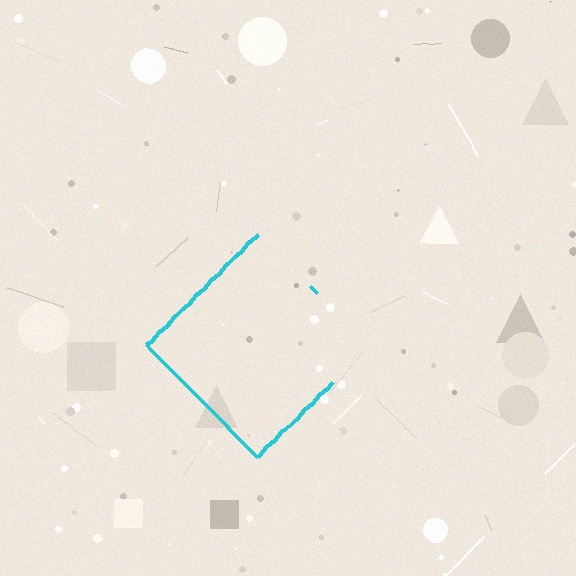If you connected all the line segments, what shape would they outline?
They would outline a diamond.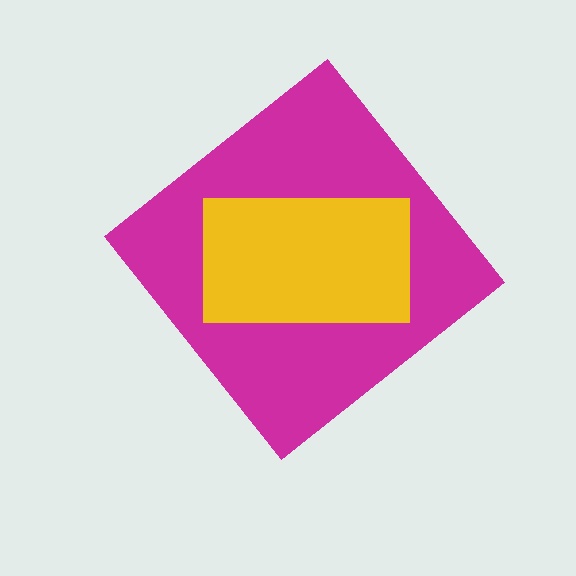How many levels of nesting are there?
2.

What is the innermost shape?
The yellow rectangle.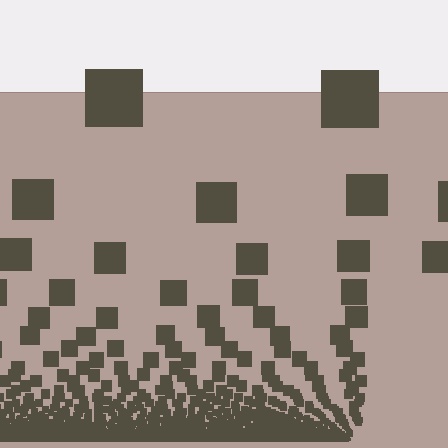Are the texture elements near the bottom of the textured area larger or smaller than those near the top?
Smaller. The gradient is inverted — elements near the bottom are smaller and denser.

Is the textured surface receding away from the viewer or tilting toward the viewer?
The surface appears to tilt toward the viewer. Texture elements get larger and sparser toward the top.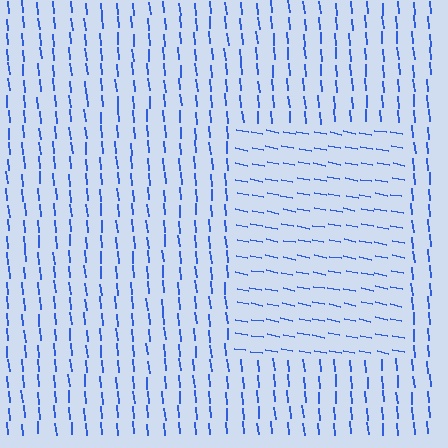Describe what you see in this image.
The image is filled with small blue line segments. A rectangle region in the image has lines oriented differently from the surrounding lines, creating a visible texture boundary.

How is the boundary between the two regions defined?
The boundary is defined purely by a change in line orientation (approximately 74 degrees difference). All lines are the same color and thickness.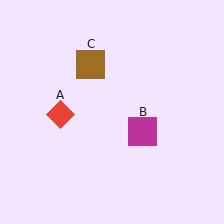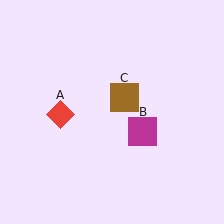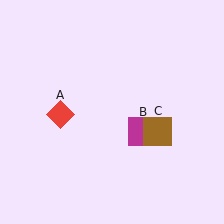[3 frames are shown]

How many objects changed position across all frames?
1 object changed position: brown square (object C).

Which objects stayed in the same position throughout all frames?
Red diamond (object A) and magenta square (object B) remained stationary.